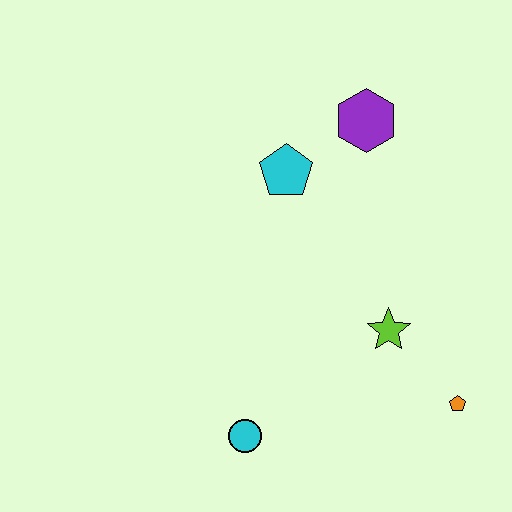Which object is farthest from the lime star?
The purple hexagon is farthest from the lime star.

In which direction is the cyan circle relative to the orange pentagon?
The cyan circle is to the left of the orange pentagon.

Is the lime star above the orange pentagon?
Yes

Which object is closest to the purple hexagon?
The cyan pentagon is closest to the purple hexagon.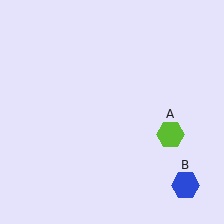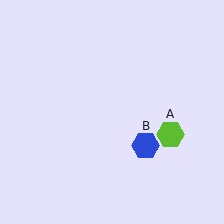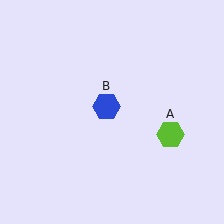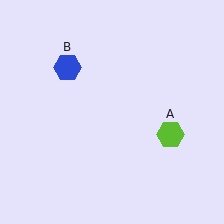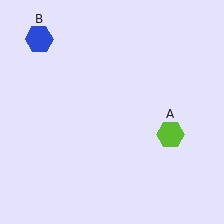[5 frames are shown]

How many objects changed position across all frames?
1 object changed position: blue hexagon (object B).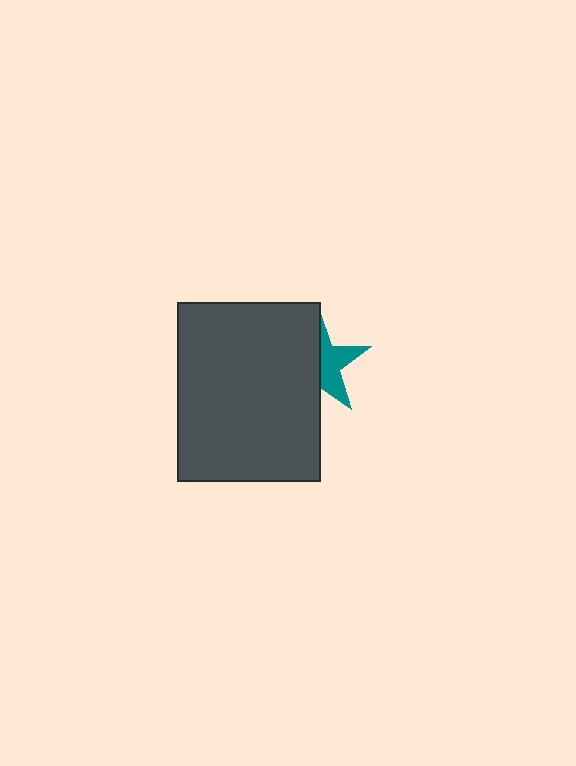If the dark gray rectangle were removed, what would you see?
You would see the complete teal star.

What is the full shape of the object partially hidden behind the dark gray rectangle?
The partially hidden object is a teal star.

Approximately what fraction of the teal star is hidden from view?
Roughly 57% of the teal star is hidden behind the dark gray rectangle.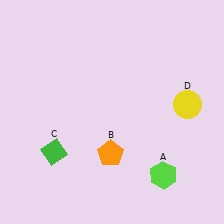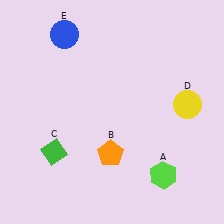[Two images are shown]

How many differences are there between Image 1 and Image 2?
There is 1 difference between the two images.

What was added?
A blue circle (E) was added in Image 2.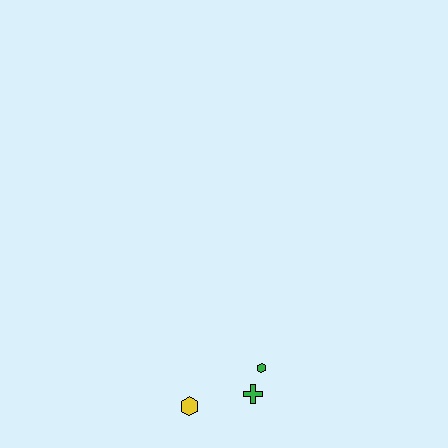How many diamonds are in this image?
There are no diamonds.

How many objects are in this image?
There are 3 objects.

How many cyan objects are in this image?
There are no cyan objects.